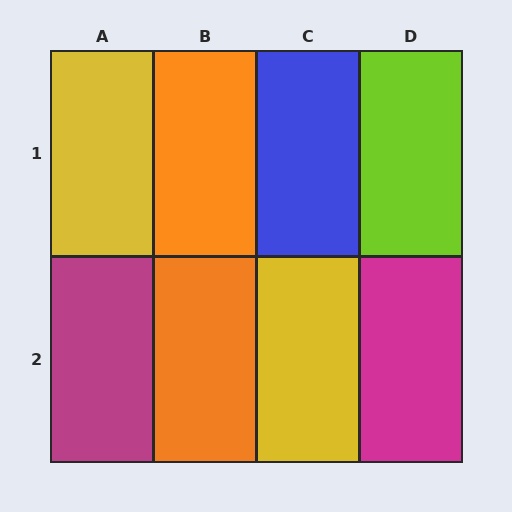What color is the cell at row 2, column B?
Orange.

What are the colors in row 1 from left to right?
Yellow, orange, blue, lime.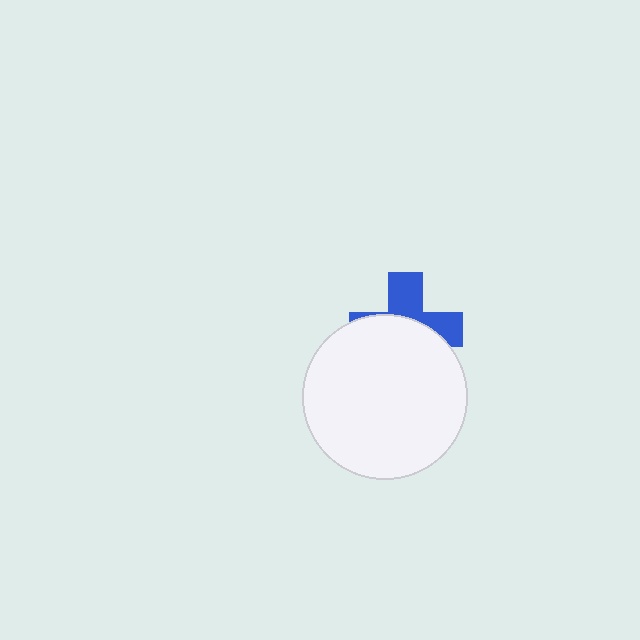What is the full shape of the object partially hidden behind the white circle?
The partially hidden object is a blue cross.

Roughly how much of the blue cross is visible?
A small part of it is visible (roughly 42%).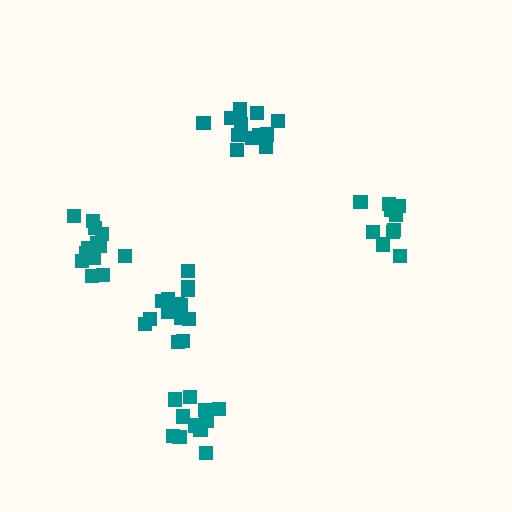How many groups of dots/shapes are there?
There are 5 groups.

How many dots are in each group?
Group 1: 12 dots, Group 2: 11 dots, Group 3: 11 dots, Group 4: 14 dots, Group 5: 14 dots (62 total).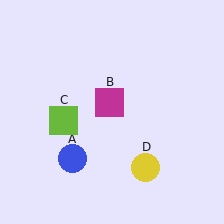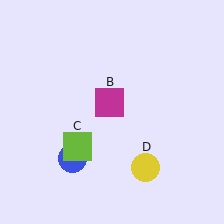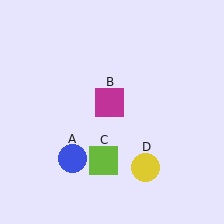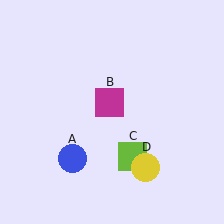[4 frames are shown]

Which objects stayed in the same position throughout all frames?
Blue circle (object A) and magenta square (object B) and yellow circle (object D) remained stationary.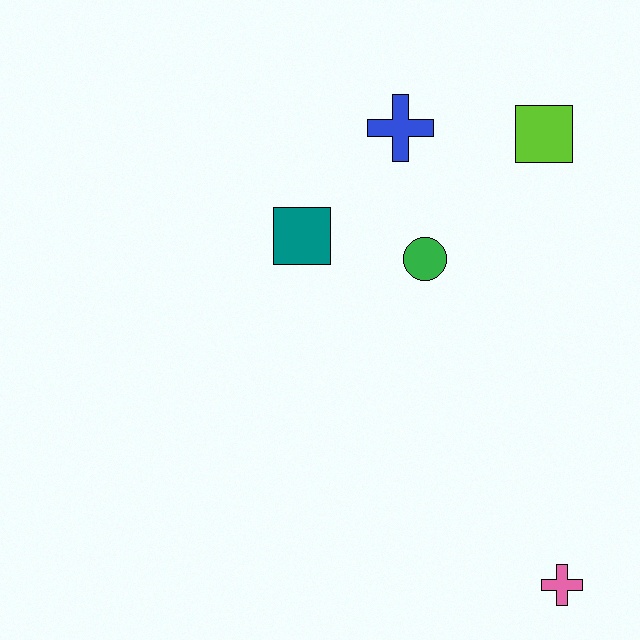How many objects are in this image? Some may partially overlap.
There are 5 objects.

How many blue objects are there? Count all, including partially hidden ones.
There is 1 blue object.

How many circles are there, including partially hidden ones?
There is 1 circle.